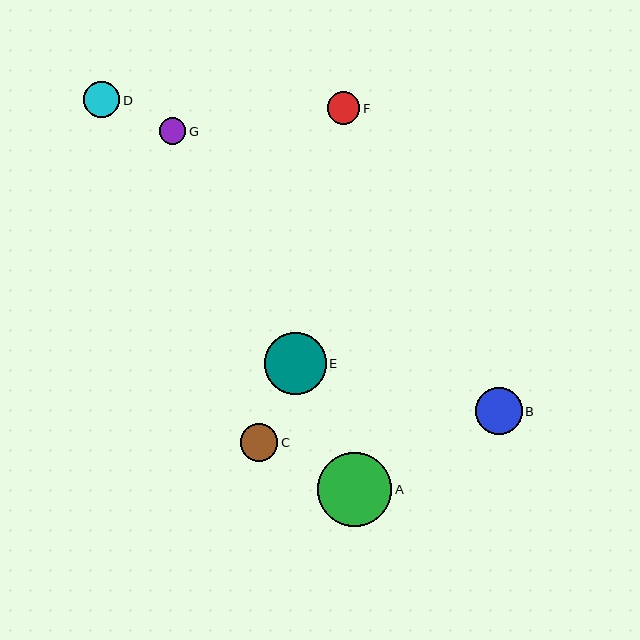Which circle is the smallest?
Circle G is the smallest with a size of approximately 27 pixels.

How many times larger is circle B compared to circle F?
Circle B is approximately 1.4 times the size of circle F.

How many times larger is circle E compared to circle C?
Circle E is approximately 1.6 times the size of circle C.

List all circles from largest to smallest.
From largest to smallest: A, E, B, C, D, F, G.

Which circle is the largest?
Circle A is the largest with a size of approximately 74 pixels.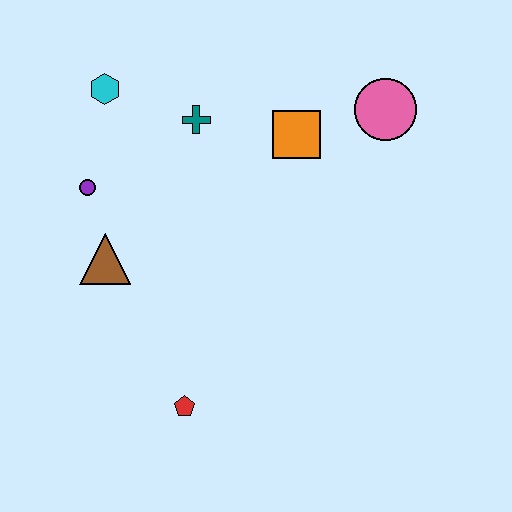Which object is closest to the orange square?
The pink circle is closest to the orange square.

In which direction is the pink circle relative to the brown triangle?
The pink circle is to the right of the brown triangle.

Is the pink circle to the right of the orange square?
Yes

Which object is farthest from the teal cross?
The red pentagon is farthest from the teal cross.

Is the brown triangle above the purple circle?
No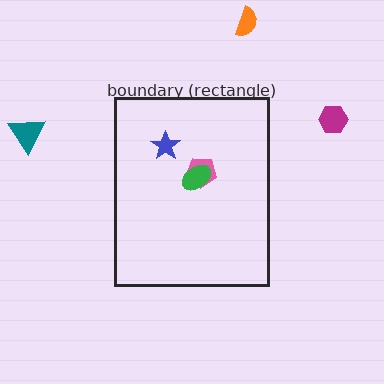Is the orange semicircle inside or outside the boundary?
Outside.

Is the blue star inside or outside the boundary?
Inside.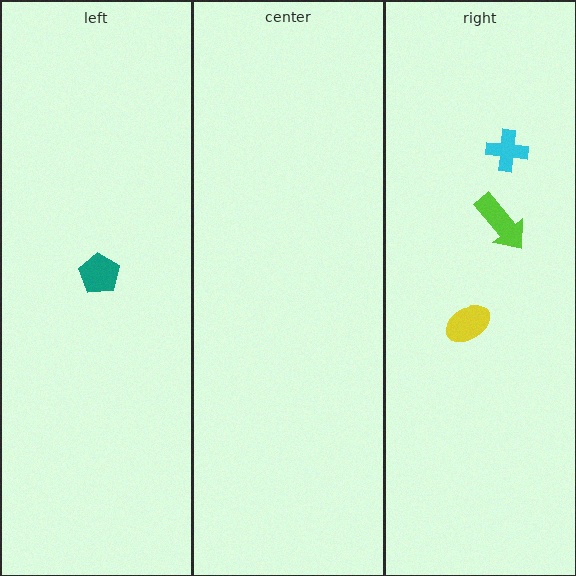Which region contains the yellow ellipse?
The right region.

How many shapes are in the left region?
1.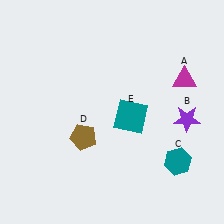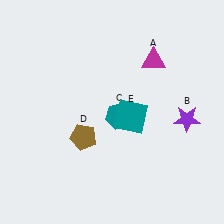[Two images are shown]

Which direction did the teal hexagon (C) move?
The teal hexagon (C) moved left.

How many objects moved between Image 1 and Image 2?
2 objects moved between the two images.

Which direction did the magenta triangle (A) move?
The magenta triangle (A) moved left.